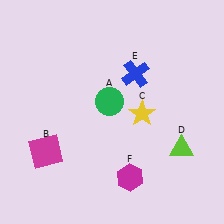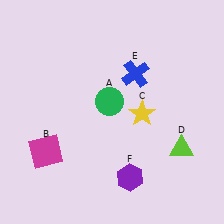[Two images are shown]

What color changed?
The hexagon (F) changed from magenta in Image 1 to purple in Image 2.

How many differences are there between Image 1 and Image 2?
There is 1 difference between the two images.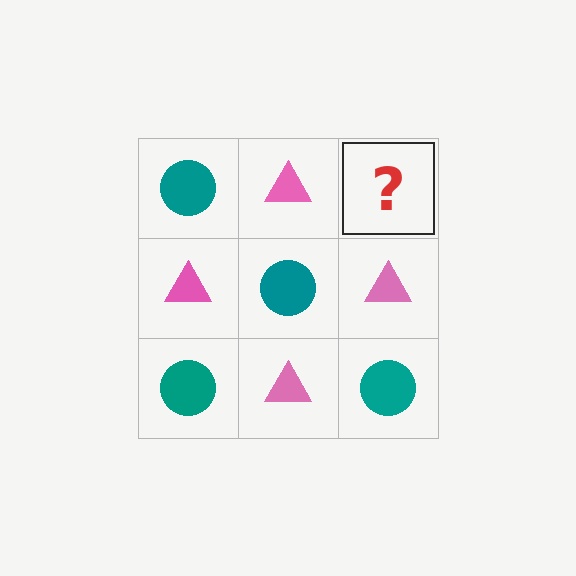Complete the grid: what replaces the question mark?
The question mark should be replaced with a teal circle.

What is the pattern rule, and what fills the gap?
The rule is that it alternates teal circle and pink triangle in a checkerboard pattern. The gap should be filled with a teal circle.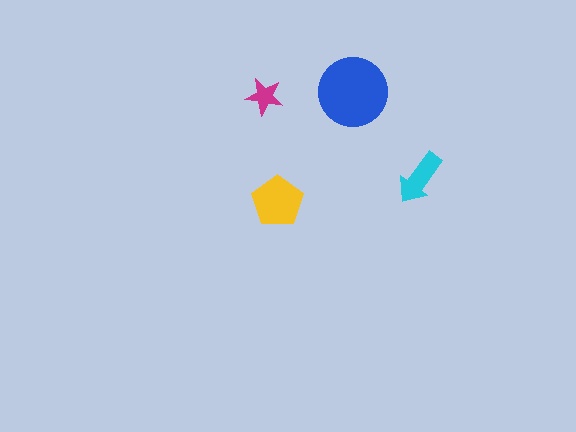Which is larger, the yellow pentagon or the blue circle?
The blue circle.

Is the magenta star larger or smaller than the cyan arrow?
Smaller.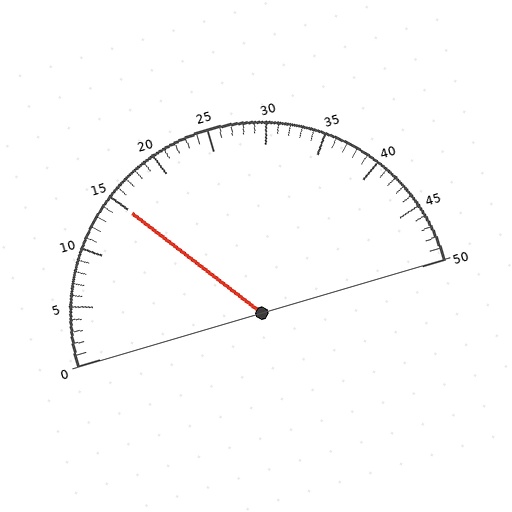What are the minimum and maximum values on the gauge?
The gauge ranges from 0 to 50.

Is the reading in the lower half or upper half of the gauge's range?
The reading is in the lower half of the range (0 to 50).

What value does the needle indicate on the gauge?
The needle indicates approximately 15.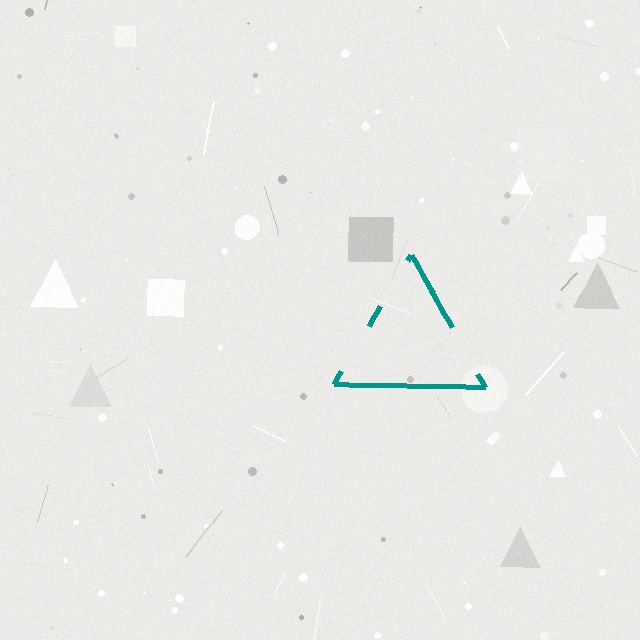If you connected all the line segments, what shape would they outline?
They would outline a triangle.